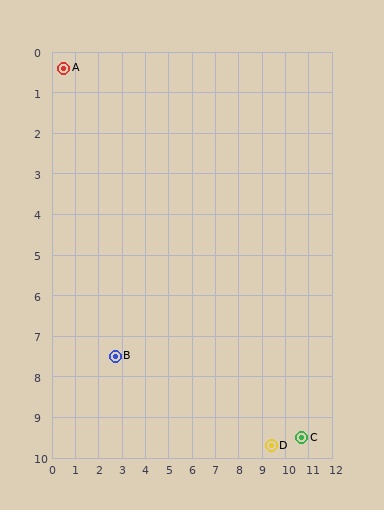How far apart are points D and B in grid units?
Points D and B are about 7.1 grid units apart.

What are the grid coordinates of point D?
Point D is at approximately (9.4, 9.7).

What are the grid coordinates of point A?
Point A is at approximately (0.5, 0.4).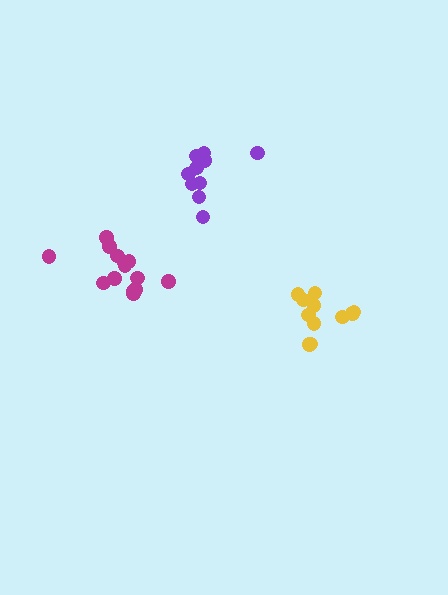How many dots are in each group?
Group 1: 11 dots, Group 2: 10 dots, Group 3: 14 dots (35 total).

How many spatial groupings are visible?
There are 3 spatial groupings.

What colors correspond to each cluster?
The clusters are colored: yellow, purple, magenta.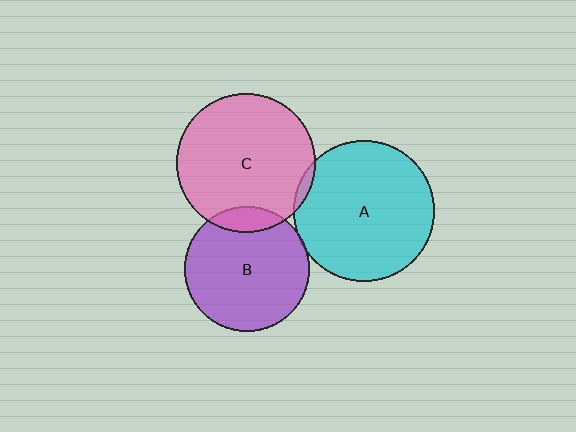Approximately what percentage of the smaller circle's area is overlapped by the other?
Approximately 10%.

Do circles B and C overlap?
Yes.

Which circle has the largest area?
Circle A (cyan).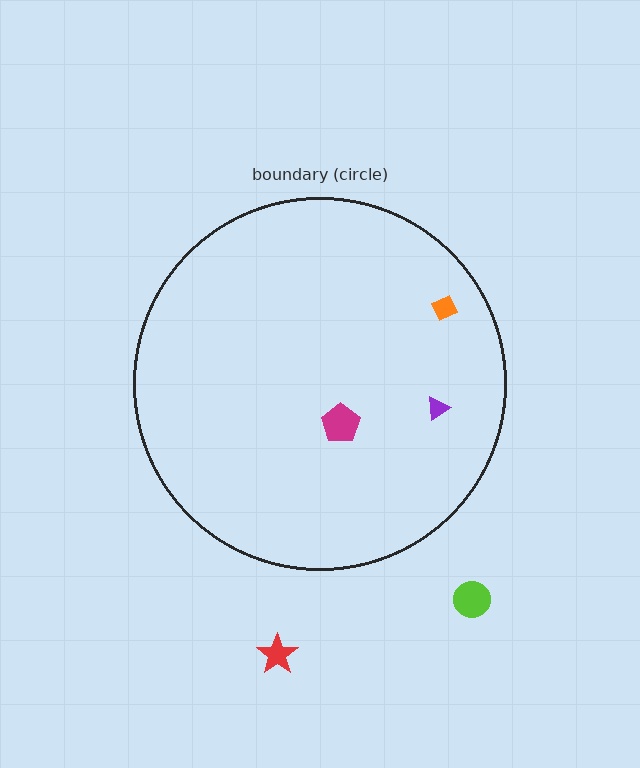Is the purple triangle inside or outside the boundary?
Inside.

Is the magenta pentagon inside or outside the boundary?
Inside.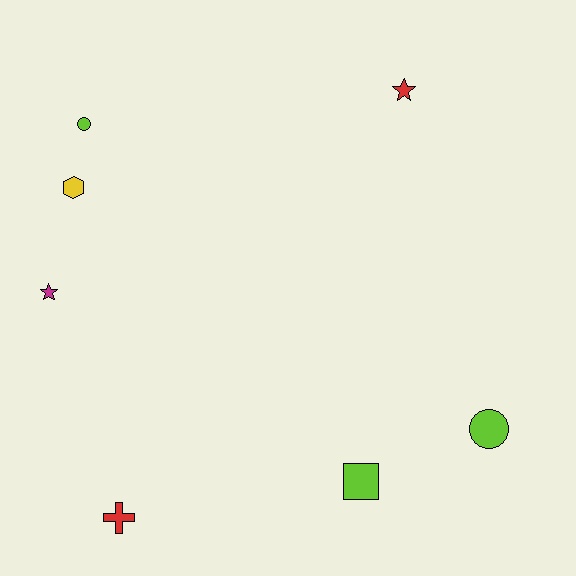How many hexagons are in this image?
There is 1 hexagon.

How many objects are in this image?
There are 7 objects.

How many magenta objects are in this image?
There is 1 magenta object.